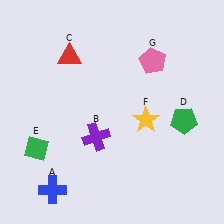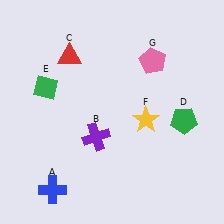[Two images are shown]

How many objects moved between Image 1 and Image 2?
1 object moved between the two images.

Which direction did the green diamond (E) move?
The green diamond (E) moved up.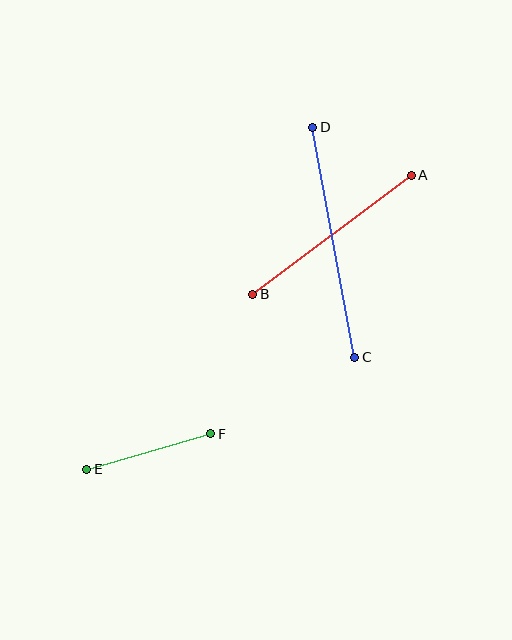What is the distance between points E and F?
The distance is approximately 129 pixels.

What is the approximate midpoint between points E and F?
The midpoint is at approximately (149, 451) pixels.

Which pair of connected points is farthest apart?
Points C and D are farthest apart.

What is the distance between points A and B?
The distance is approximately 198 pixels.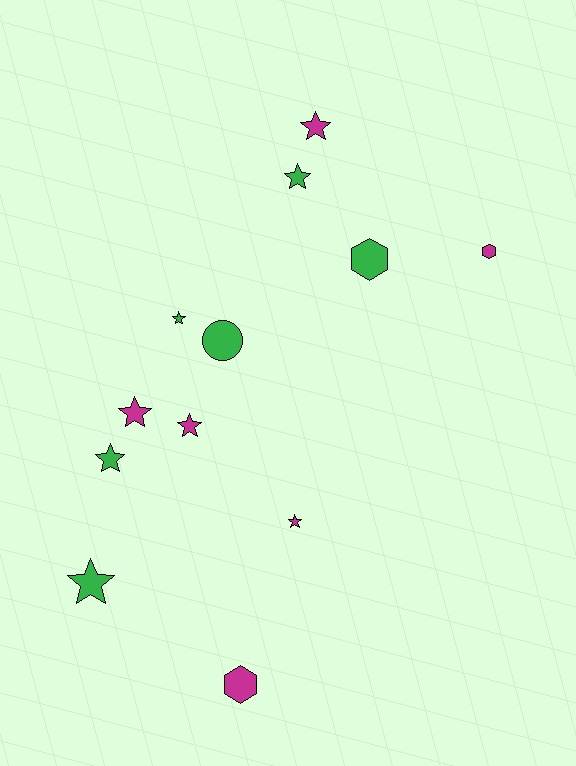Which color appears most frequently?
Green, with 6 objects.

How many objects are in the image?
There are 12 objects.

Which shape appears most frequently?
Star, with 8 objects.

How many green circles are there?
There is 1 green circle.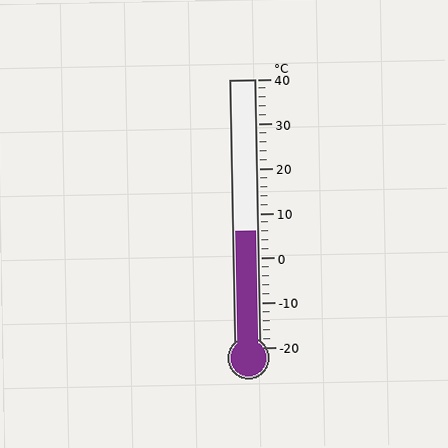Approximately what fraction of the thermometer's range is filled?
The thermometer is filled to approximately 45% of its range.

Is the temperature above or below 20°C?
The temperature is below 20°C.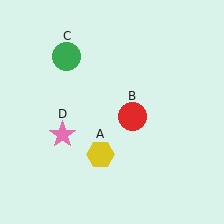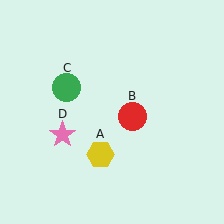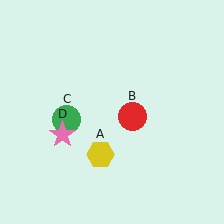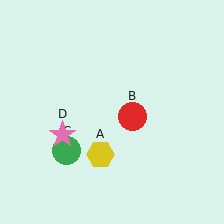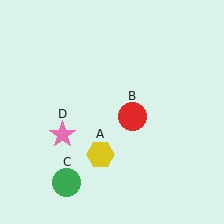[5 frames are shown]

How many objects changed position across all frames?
1 object changed position: green circle (object C).